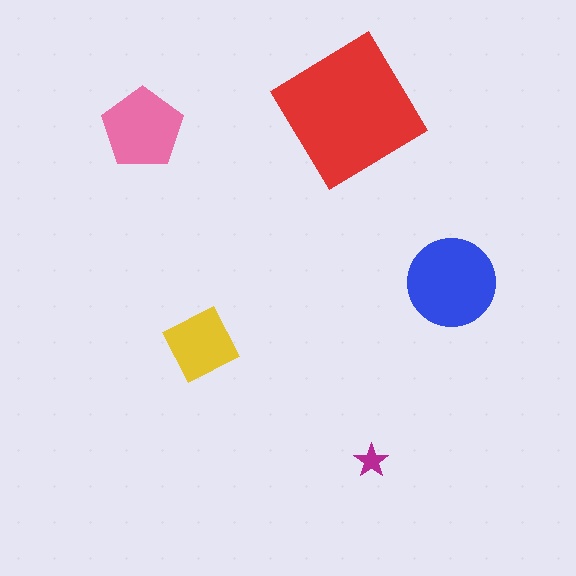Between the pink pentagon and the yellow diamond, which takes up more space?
The pink pentagon.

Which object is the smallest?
The magenta star.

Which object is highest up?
The red diamond is topmost.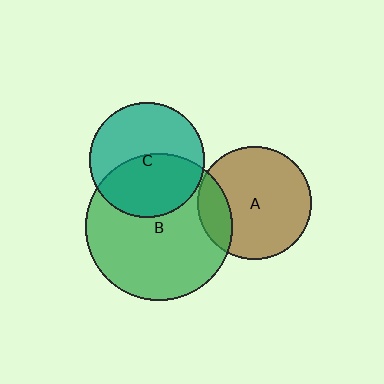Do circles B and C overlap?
Yes.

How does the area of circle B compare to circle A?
Approximately 1.7 times.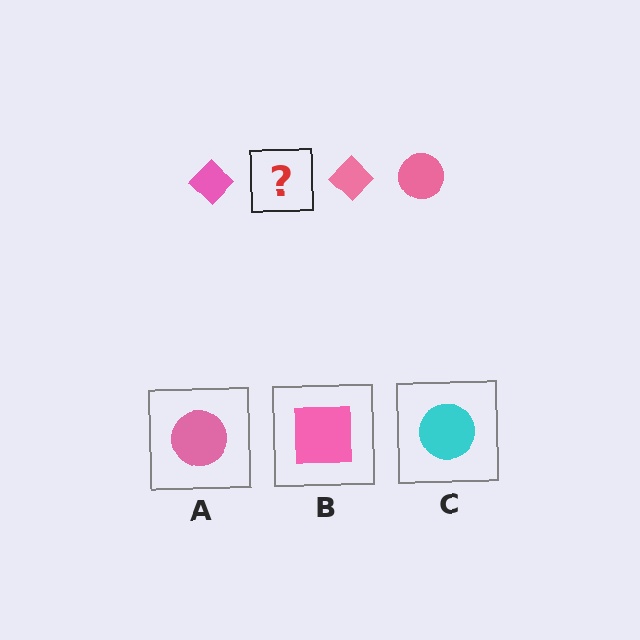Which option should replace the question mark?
Option A.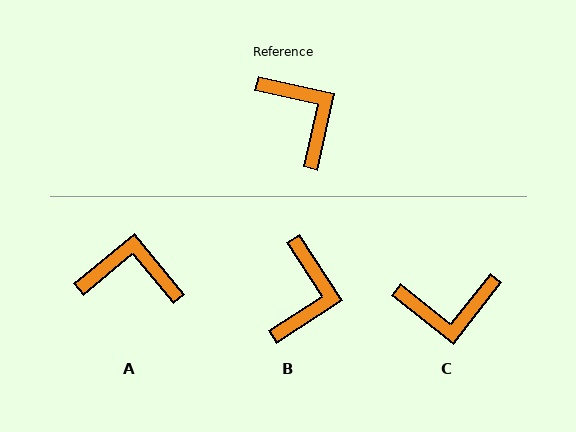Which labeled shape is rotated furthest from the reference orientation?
C, about 116 degrees away.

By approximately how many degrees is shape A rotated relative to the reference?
Approximately 52 degrees counter-clockwise.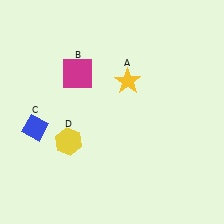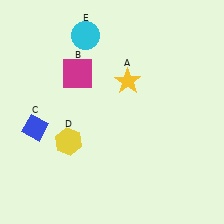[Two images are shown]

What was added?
A cyan circle (E) was added in Image 2.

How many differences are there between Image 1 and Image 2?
There is 1 difference between the two images.